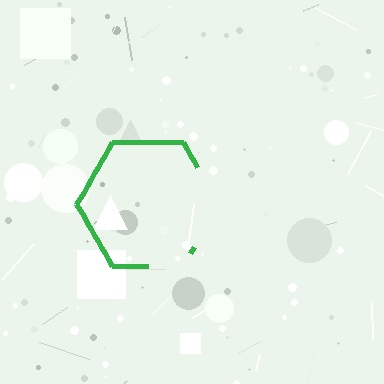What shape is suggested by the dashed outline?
The dashed outline suggests a hexagon.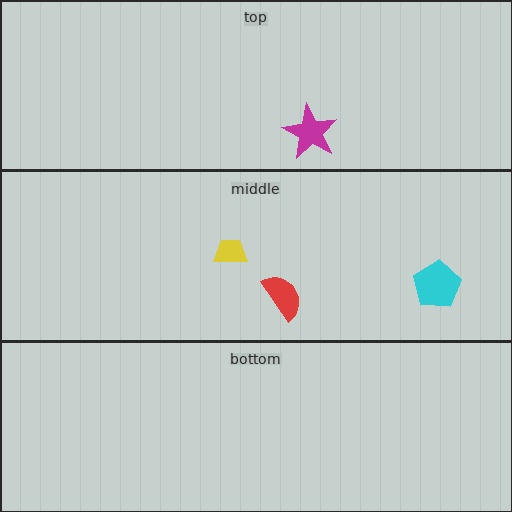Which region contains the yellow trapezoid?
The middle region.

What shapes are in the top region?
The magenta star.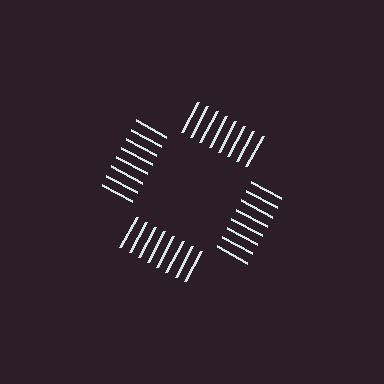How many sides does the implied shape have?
4 sides — the line-ends trace a square.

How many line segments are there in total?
32 — 8 along each of the 4 edges.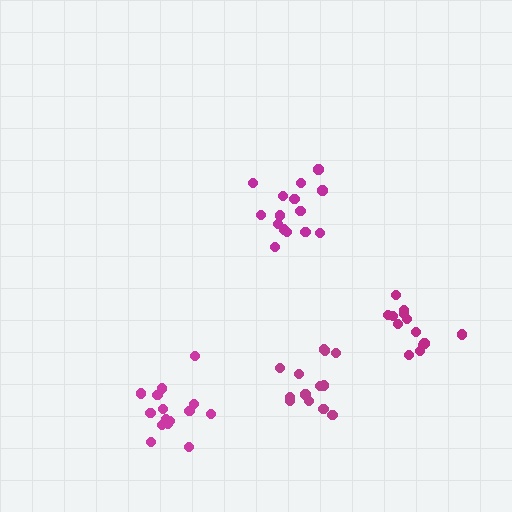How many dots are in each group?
Group 1: 15 dots, Group 2: 13 dots, Group 3: 15 dots, Group 4: 13 dots (56 total).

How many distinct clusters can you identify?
There are 4 distinct clusters.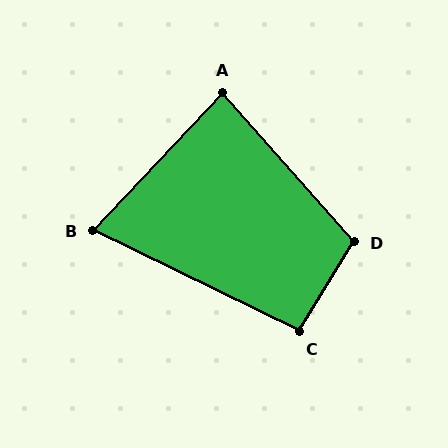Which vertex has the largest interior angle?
D, at approximately 107 degrees.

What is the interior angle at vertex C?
Approximately 95 degrees (obtuse).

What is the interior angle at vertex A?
Approximately 85 degrees (acute).